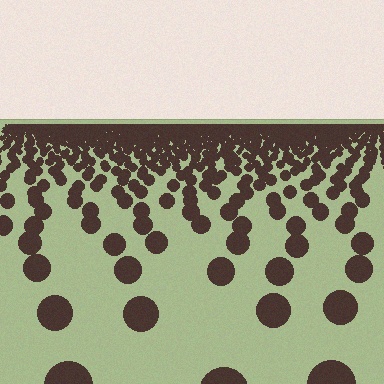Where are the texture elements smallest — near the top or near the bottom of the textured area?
Near the top.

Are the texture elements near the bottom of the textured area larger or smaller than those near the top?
Larger. Near the bottom, elements are closer to the viewer and appear at a bigger on-screen size.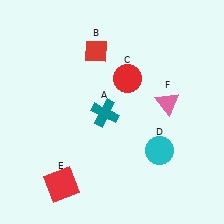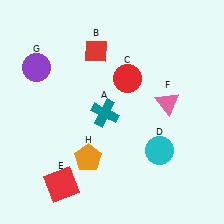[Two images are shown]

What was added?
A purple circle (G), an orange pentagon (H) were added in Image 2.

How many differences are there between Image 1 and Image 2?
There are 2 differences between the two images.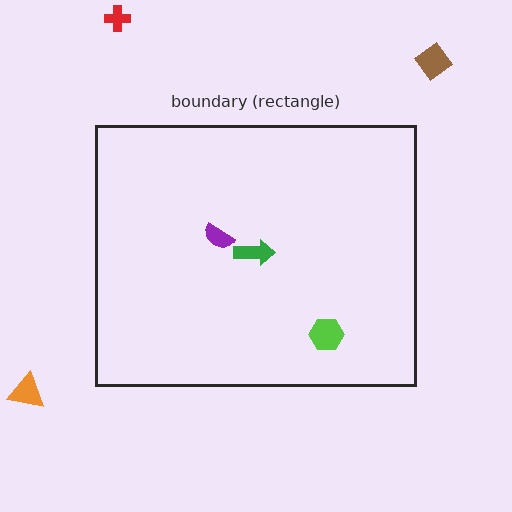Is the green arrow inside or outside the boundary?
Inside.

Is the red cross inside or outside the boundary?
Outside.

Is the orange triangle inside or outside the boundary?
Outside.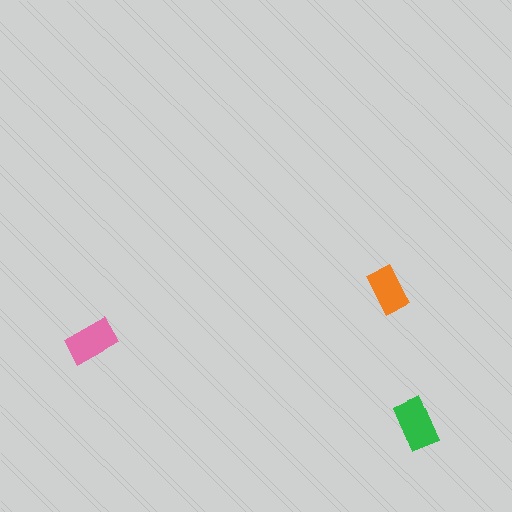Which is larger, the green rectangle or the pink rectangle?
The green one.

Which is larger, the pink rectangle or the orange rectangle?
The pink one.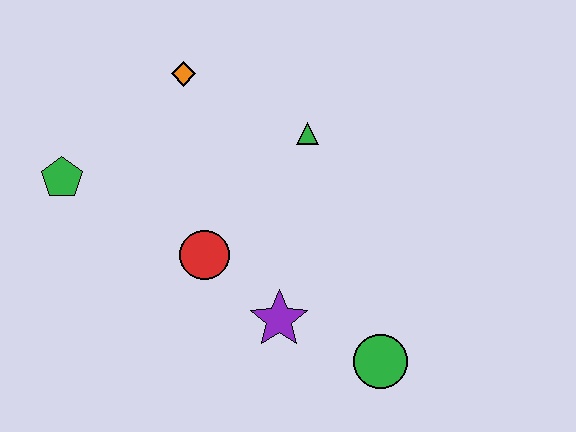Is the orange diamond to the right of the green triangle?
No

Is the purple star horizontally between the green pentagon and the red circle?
No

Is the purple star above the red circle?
No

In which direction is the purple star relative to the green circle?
The purple star is to the left of the green circle.